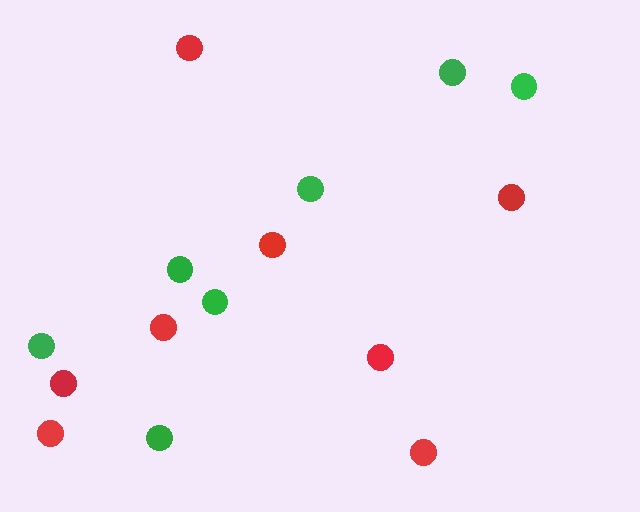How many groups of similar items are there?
There are 2 groups: one group of red circles (8) and one group of green circles (7).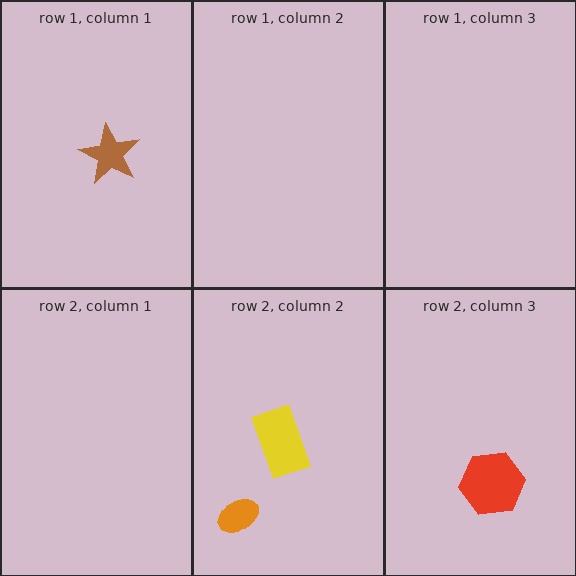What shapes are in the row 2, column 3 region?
The red hexagon.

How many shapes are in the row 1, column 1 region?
1.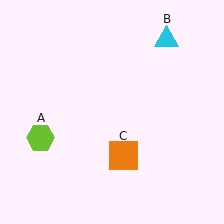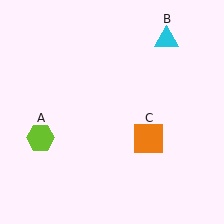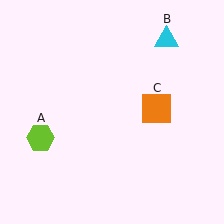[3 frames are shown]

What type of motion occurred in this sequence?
The orange square (object C) rotated counterclockwise around the center of the scene.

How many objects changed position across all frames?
1 object changed position: orange square (object C).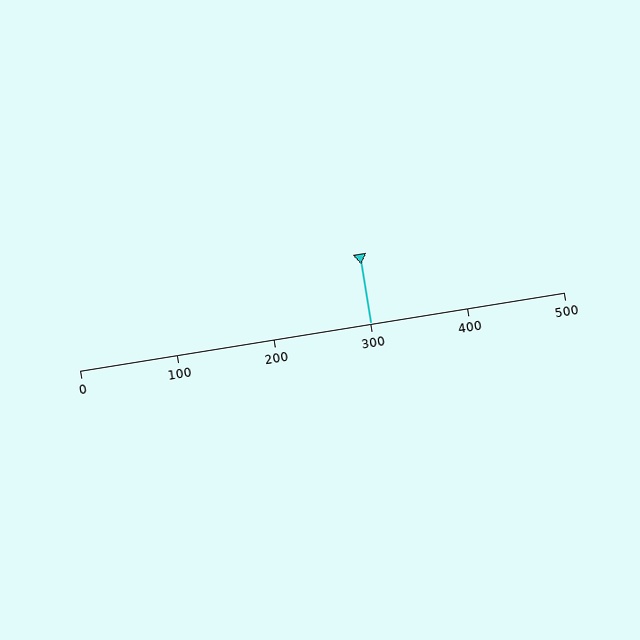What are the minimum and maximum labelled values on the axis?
The axis runs from 0 to 500.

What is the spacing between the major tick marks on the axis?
The major ticks are spaced 100 apart.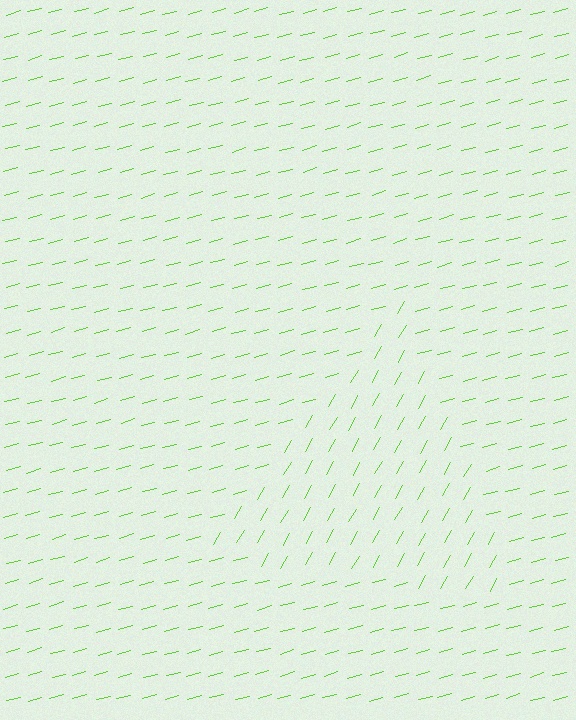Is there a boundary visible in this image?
Yes, there is a texture boundary formed by a change in line orientation.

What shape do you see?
I see a triangle.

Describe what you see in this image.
The image is filled with small lime line segments. A triangle region in the image has lines oriented differently from the surrounding lines, creating a visible texture boundary.